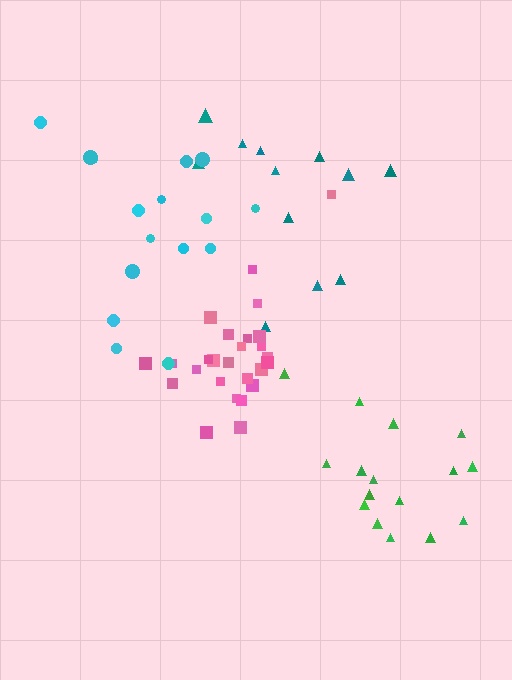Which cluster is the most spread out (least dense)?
Cyan.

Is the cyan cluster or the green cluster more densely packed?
Green.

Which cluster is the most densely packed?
Pink.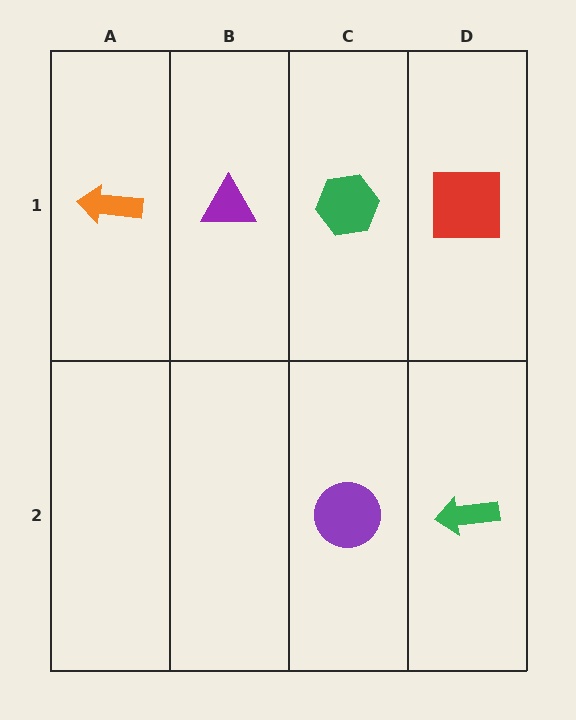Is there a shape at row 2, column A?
No, that cell is empty.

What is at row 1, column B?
A purple triangle.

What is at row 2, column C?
A purple circle.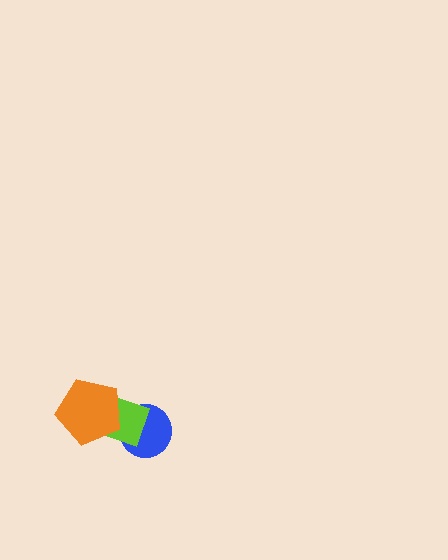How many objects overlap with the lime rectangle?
2 objects overlap with the lime rectangle.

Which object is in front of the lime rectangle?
The orange pentagon is in front of the lime rectangle.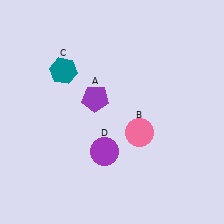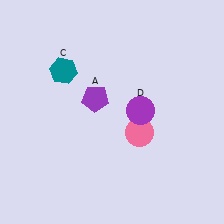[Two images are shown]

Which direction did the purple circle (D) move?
The purple circle (D) moved up.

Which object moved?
The purple circle (D) moved up.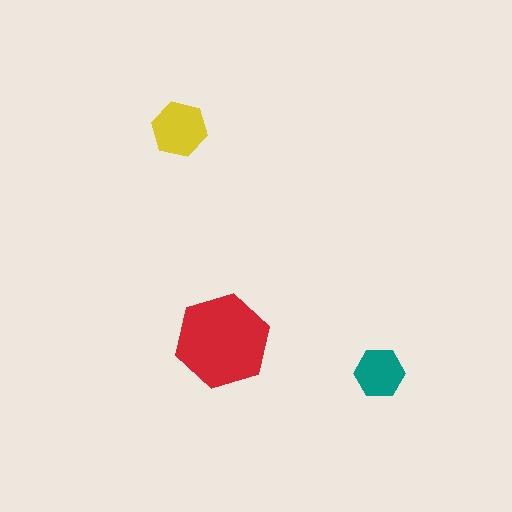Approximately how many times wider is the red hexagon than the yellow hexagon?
About 1.5 times wider.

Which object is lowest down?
The teal hexagon is bottommost.